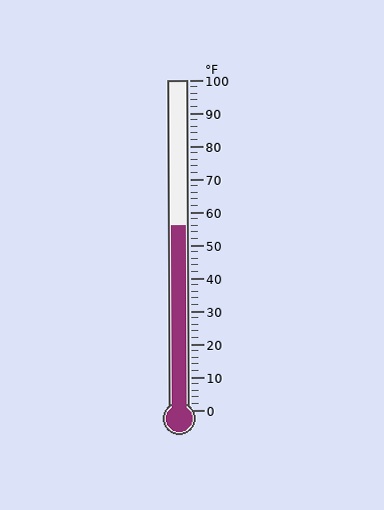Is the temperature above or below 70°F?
The temperature is below 70°F.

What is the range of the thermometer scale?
The thermometer scale ranges from 0°F to 100°F.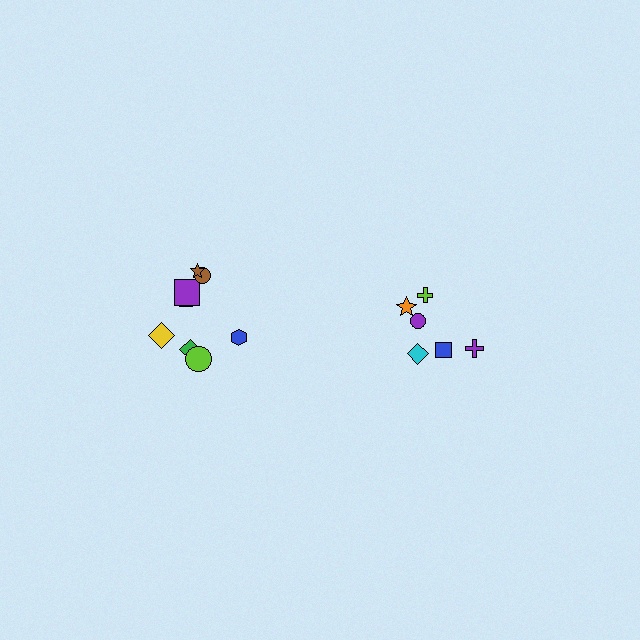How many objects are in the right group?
There are 6 objects.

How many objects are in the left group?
There are 8 objects.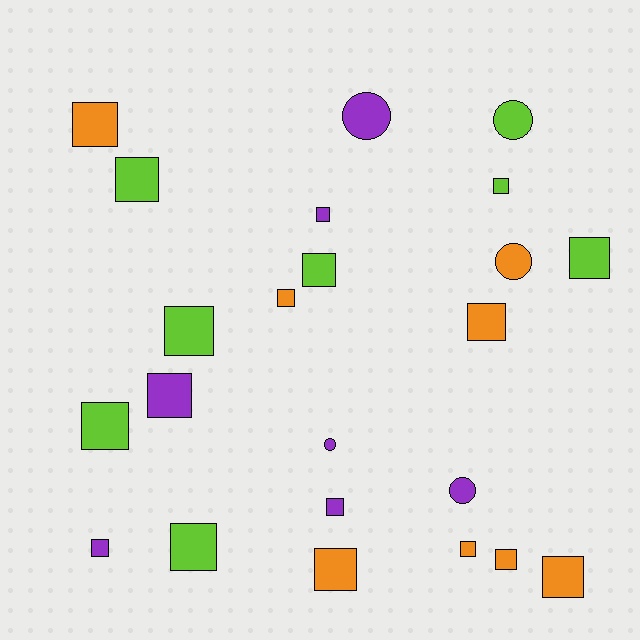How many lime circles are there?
There is 1 lime circle.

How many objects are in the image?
There are 23 objects.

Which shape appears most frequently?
Square, with 18 objects.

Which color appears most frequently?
Lime, with 8 objects.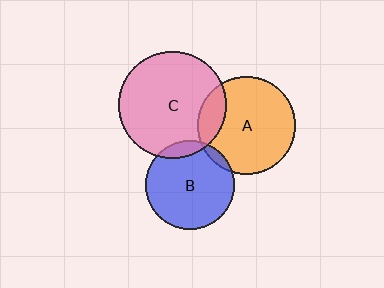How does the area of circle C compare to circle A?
Approximately 1.2 times.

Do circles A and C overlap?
Yes.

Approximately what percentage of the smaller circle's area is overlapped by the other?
Approximately 15%.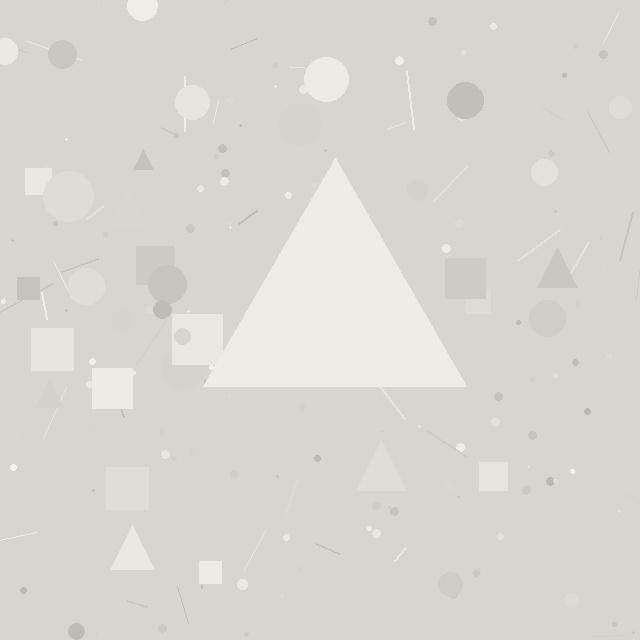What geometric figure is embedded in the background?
A triangle is embedded in the background.